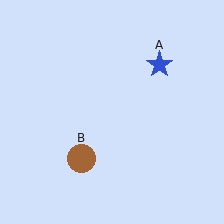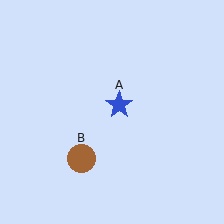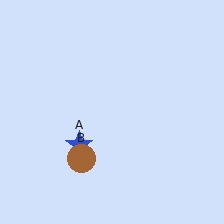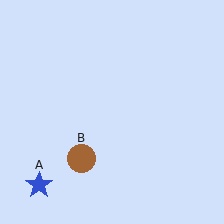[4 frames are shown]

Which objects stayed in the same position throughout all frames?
Brown circle (object B) remained stationary.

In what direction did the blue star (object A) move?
The blue star (object A) moved down and to the left.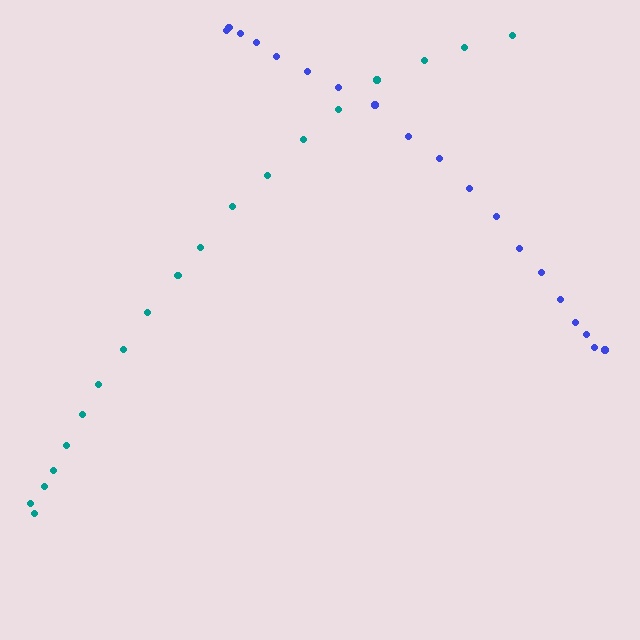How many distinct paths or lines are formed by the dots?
There are 2 distinct paths.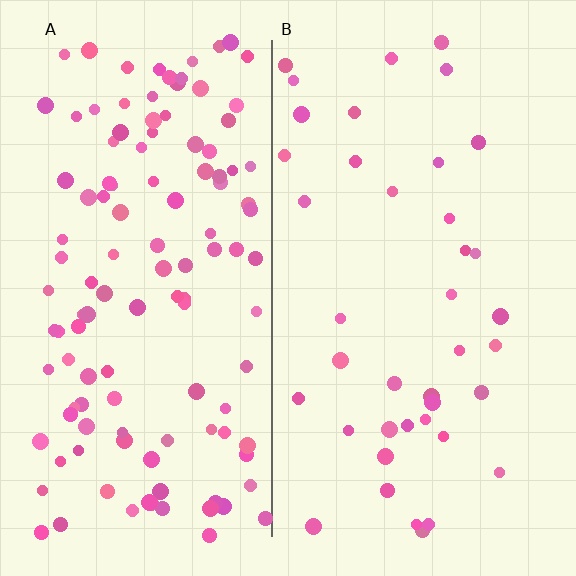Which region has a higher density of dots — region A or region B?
A (the left).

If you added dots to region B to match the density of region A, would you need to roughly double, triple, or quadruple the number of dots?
Approximately triple.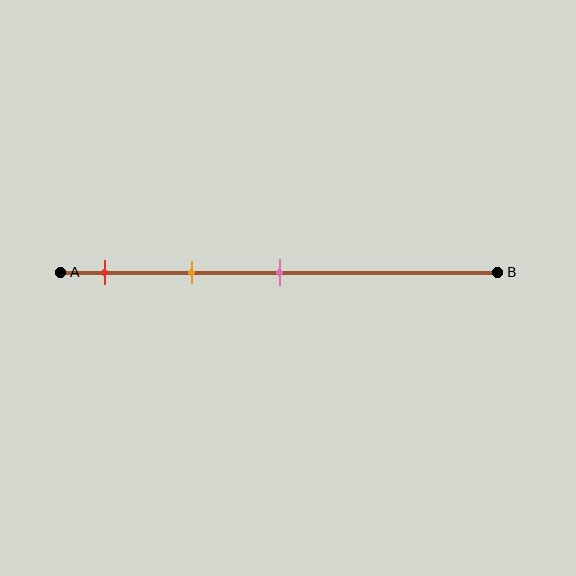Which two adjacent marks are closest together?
The red and orange marks are the closest adjacent pair.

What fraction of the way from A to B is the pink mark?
The pink mark is approximately 50% (0.5) of the way from A to B.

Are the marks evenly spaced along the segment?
Yes, the marks are approximately evenly spaced.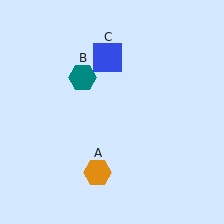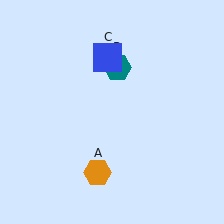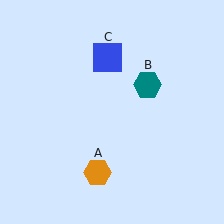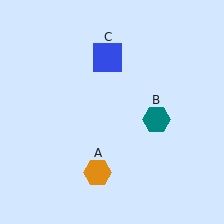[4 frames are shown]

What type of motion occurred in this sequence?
The teal hexagon (object B) rotated clockwise around the center of the scene.